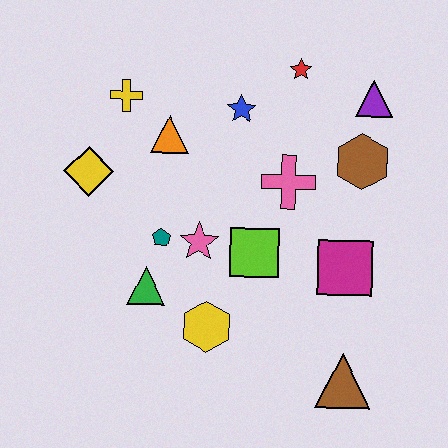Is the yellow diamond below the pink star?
No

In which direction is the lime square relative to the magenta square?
The lime square is to the left of the magenta square.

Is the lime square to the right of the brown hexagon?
No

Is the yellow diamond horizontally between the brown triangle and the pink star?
No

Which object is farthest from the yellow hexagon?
The purple triangle is farthest from the yellow hexagon.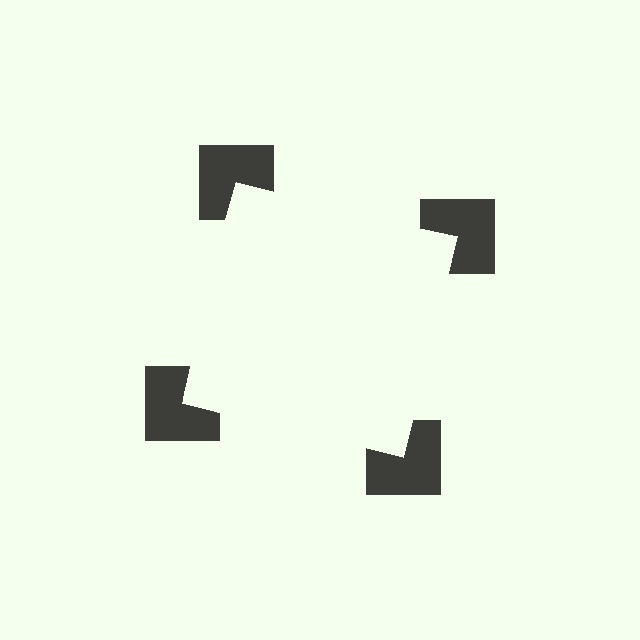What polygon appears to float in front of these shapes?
An illusory square — its edges are inferred from the aligned wedge cuts in the notched squares, not physically drawn.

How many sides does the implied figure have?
4 sides.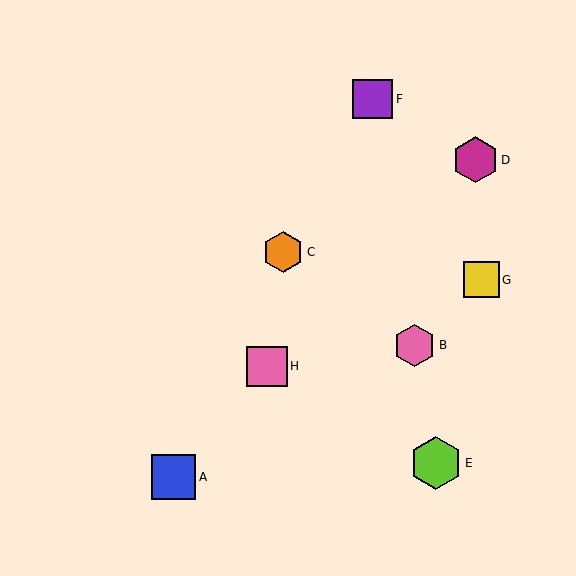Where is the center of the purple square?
The center of the purple square is at (373, 99).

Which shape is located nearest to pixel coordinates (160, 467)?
The blue square (labeled A) at (174, 477) is nearest to that location.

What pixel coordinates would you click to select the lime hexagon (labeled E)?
Click at (436, 463) to select the lime hexagon E.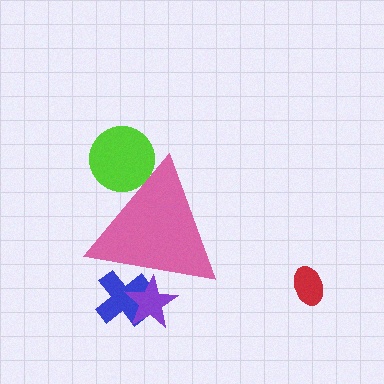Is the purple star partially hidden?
Yes, the purple star is partially hidden behind the pink triangle.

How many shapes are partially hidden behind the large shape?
3 shapes are partially hidden.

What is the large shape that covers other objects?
A pink triangle.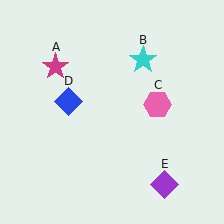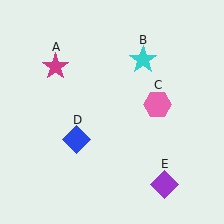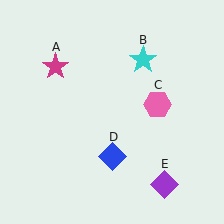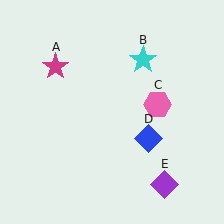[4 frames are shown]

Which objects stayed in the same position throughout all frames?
Magenta star (object A) and cyan star (object B) and pink hexagon (object C) and purple diamond (object E) remained stationary.